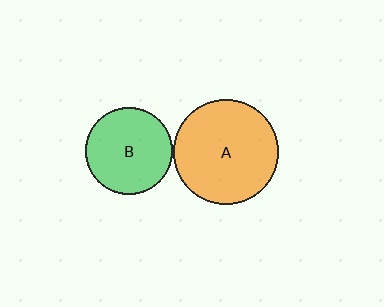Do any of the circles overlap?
No, none of the circles overlap.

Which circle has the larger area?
Circle A (orange).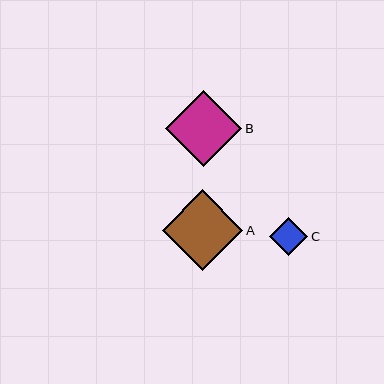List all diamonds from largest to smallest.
From largest to smallest: A, B, C.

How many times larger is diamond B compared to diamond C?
Diamond B is approximately 2.0 times the size of diamond C.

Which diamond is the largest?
Diamond A is the largest with a size of approximately 81 pixels.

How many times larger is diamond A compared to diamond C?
Diamond A is approximately 2.1 times the size of diamond C.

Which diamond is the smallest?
Diamond C is the smallest with a size of approximately 38 pixels.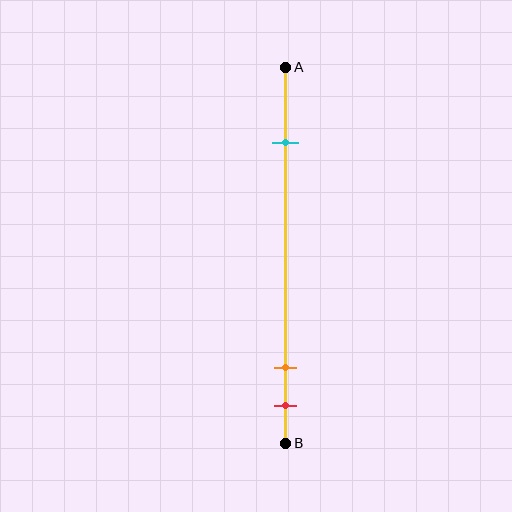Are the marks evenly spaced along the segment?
No, the marks are not evenly spaced.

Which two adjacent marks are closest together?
The orange and red marks are the closest adjacent pair.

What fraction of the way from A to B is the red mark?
The red mark is approximately 90% (0.9) of the way from A to B.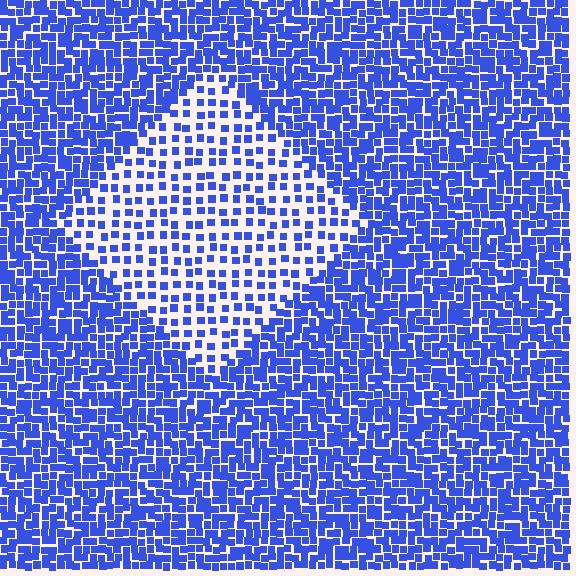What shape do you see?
I see a diamond.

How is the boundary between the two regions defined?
The boundary is defined by a change in element density (approximately 2.2x ratio). All elements are the same color, size, and shape.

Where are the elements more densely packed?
The elements are more densely packed outside the diamond boundary.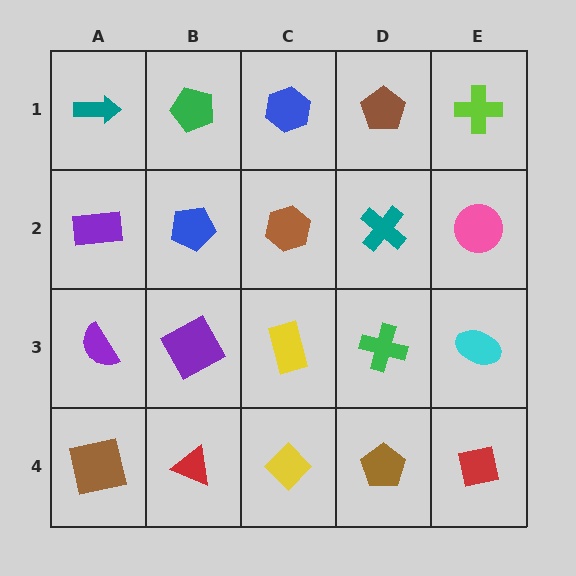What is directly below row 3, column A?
A brown square.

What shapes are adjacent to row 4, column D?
A green cross (row 3, column D), a yellow diamond (row 4, column C), a red square (row 4, column E).